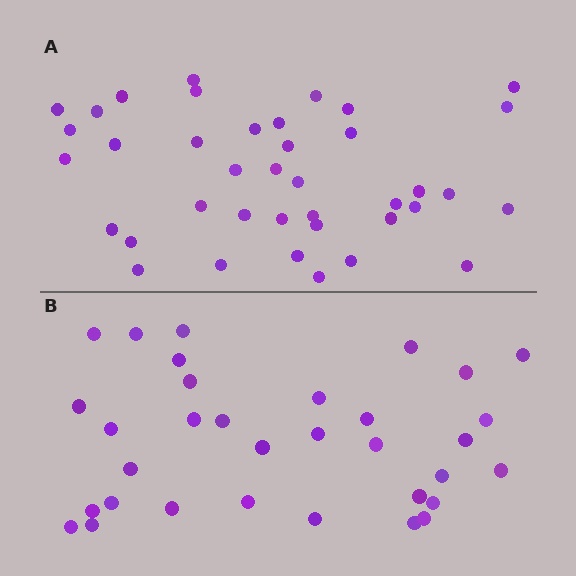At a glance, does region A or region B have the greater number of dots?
Region A (the top region) has more dots.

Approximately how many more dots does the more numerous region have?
Region A has about 6 more dots than region B.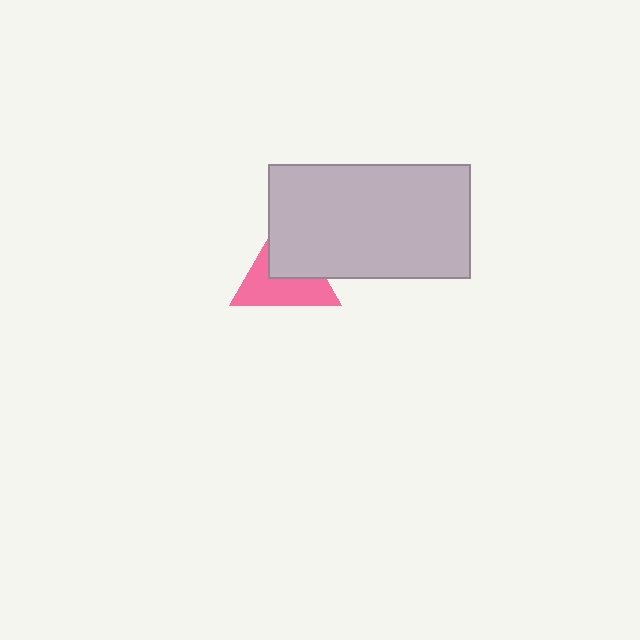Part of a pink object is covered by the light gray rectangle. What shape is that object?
It is a triangle.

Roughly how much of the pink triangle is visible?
About half of it is visible (roughly 55%).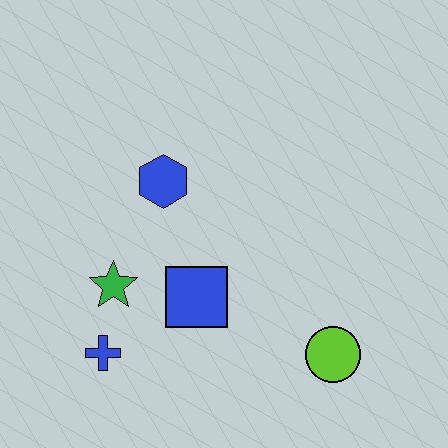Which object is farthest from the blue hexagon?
The lime circle is farthest from the blue hexagon.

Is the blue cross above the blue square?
No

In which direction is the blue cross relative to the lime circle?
The blue cross is to the left of the lime circle.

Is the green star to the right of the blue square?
No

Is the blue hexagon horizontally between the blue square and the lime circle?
No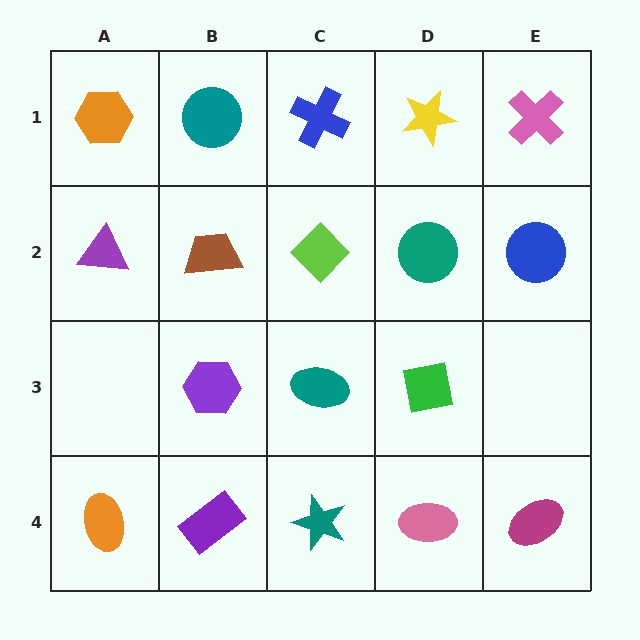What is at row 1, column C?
A blue cross.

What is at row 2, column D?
A teal circle.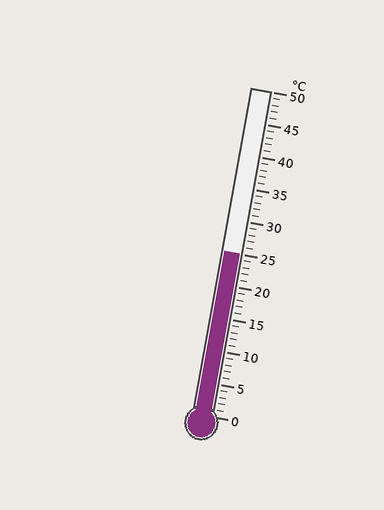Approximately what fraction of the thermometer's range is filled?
The thermometer is filled to approximately 50% of its range.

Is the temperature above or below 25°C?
The temperature is at 25°C.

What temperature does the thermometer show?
The thermometer shows approximately 25°C.